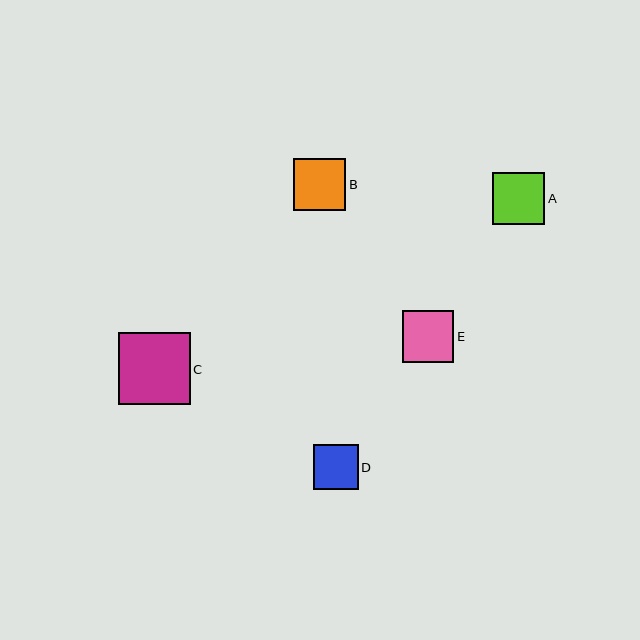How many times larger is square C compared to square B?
Square C is approximately 1.4 times the size of square B.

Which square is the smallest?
Square D is the smallest with a size of approximately 45 pixels.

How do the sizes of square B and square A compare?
Square B and square A are approximately the same size.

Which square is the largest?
Square C is the largest with a size of approximately 72 pixels.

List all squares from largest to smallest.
From largest to smallest: C, B, A, E, D.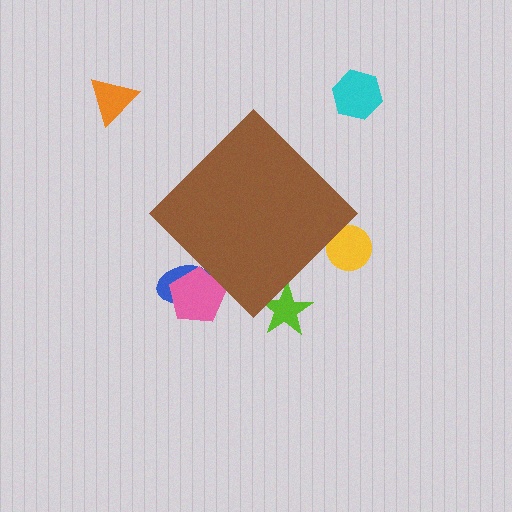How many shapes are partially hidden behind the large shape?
4 shapes are partially hidden.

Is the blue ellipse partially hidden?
Yes, the blue ellipse is partially hidden behind the brown diamond.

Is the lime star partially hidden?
Yes, the lime star is partially hidden behind the brown diamond.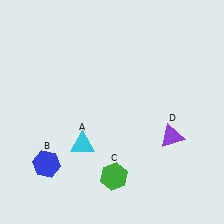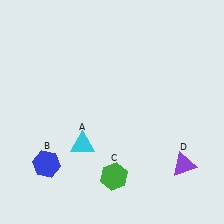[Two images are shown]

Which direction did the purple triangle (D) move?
The purple triangle (D) moved down.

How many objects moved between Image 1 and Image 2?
1 object moved between the two images.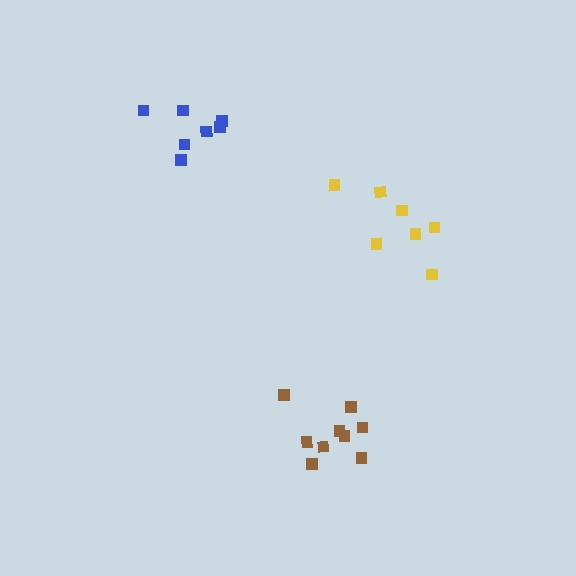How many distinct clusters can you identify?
There are 3 distinct clusters.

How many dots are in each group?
Group 1: 7 dots, Group 2: 9 dots, Group 3: 7 dots (23 total).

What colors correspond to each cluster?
The clusters are colored: blue, brown, yellow.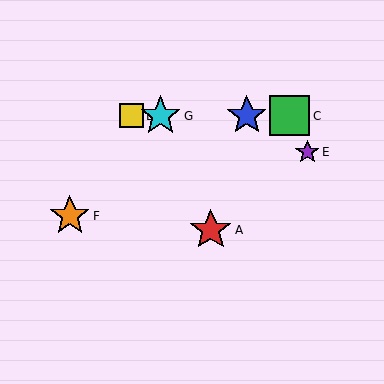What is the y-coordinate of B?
Object B is at y≈116.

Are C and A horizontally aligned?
No, C is at y≈116 and A is at y≈230.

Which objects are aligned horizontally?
Objects B, C, D, G are aligned horizontally.